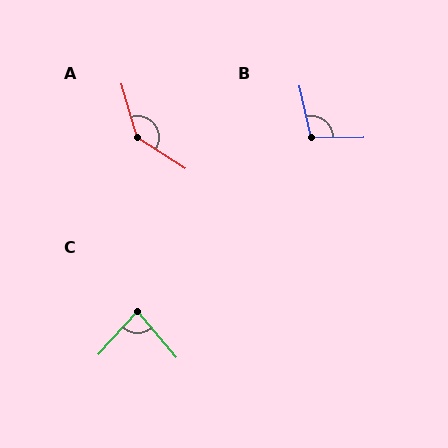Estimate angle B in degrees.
Approximately 102 degrees.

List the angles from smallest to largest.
C (83°), B (102°), A (139°).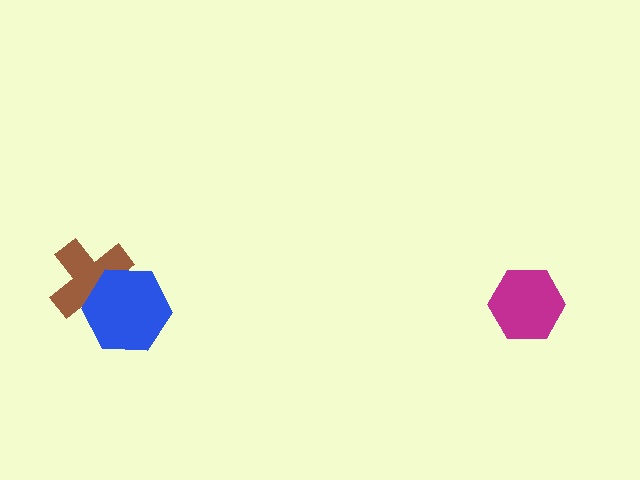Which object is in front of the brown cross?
The blue hexagon is in front of the brown cross.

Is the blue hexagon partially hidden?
No, no other shape covers it.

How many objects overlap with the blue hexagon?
1 object overlaps with the blue hexagon.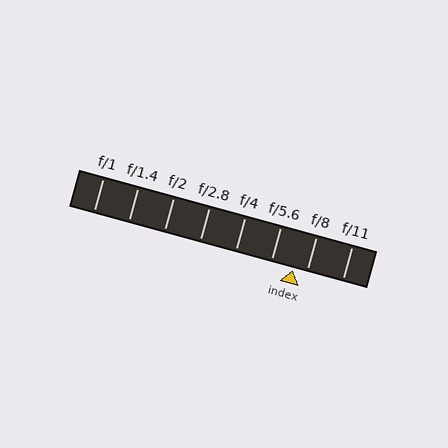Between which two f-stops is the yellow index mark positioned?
The index mark is between f/5.6 and f/8.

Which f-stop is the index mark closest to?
The index mark is closest to f/8.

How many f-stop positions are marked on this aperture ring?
There are 8 f-stop positions marked.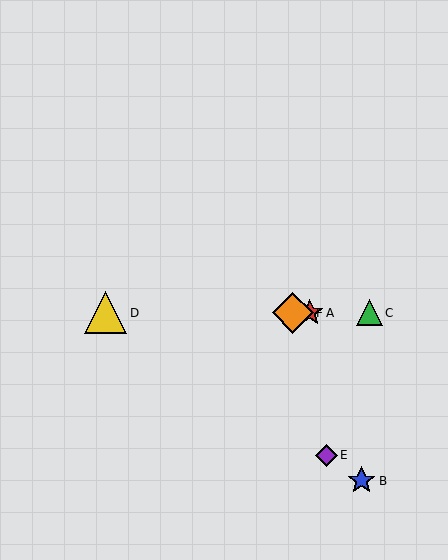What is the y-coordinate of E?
Object E is at y≈455.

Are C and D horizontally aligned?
Yes, both are at y≈313.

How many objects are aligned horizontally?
4 objects (A, C, D, F) are aligned horizontally.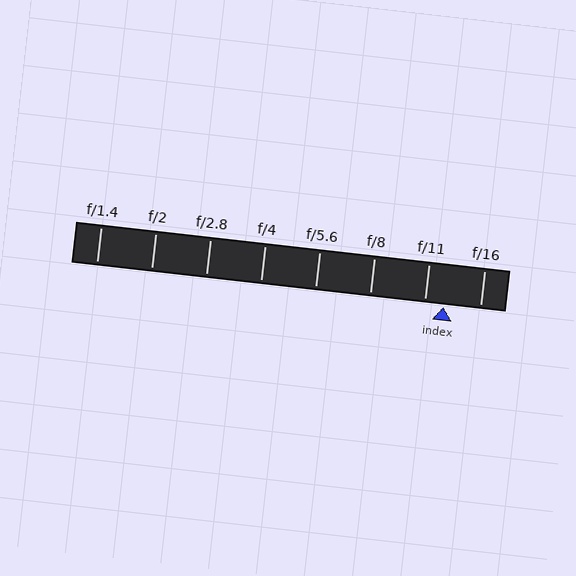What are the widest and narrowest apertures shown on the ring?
The widest aperture shown is f/1.4 and the narrowest is f/16.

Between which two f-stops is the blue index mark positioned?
The index mark is between f/11 and f/16.